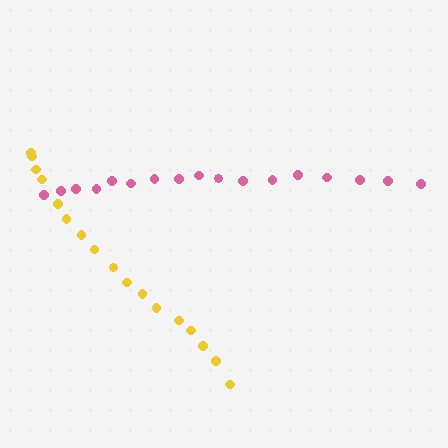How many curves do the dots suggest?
There are 2 distinct paths.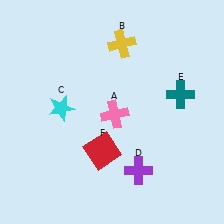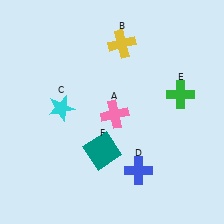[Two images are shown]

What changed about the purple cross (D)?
In Image 1, D is purple. In Image 2, it changed to blue.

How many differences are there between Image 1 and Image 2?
There are 3 differences between the two images.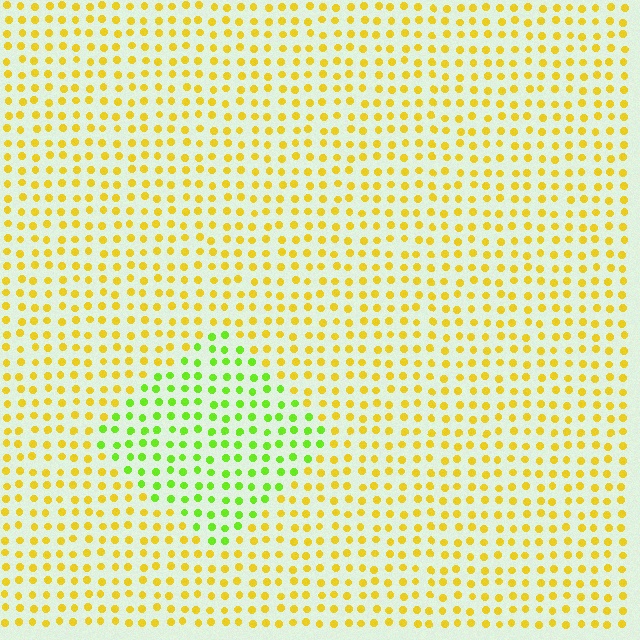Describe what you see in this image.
The image is filled with small yellow elements in a uniform arrangement. A diamond-shaped region is visible where the elements are tinted to a slightly different hue, forming a subtle color boundary.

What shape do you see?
I see a diamond.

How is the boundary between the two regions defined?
The boundary is defined purely by a slight shift in hue (about 48 degrees). Spacing, size, and orientation are identical on both sides.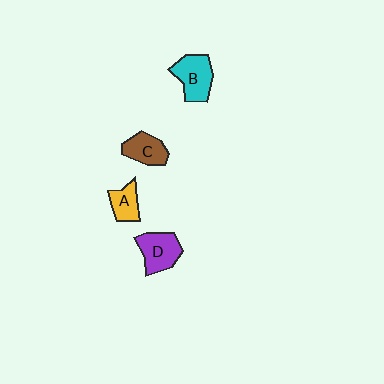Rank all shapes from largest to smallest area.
From largest to smallest: B (cyan), D (purple), C (brown), A (yellow).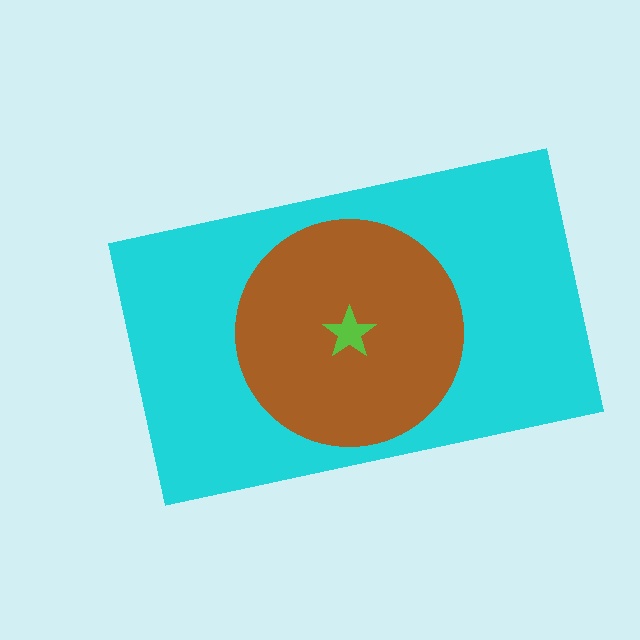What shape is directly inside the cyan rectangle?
The brown circle.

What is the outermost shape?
The cyan rectangle.